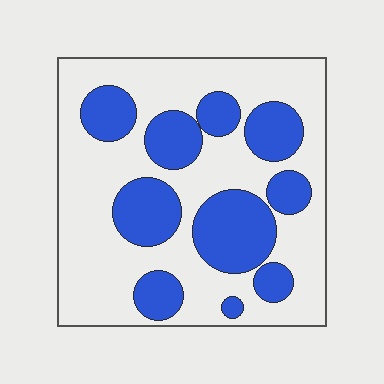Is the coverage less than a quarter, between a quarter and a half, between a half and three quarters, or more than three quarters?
Between a quarter and a half.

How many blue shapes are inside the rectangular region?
10.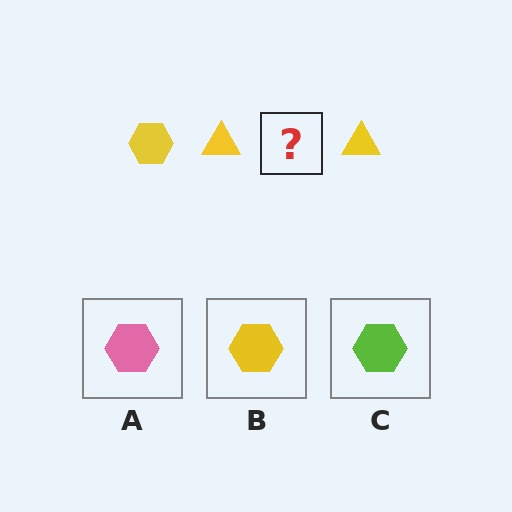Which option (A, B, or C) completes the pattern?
B.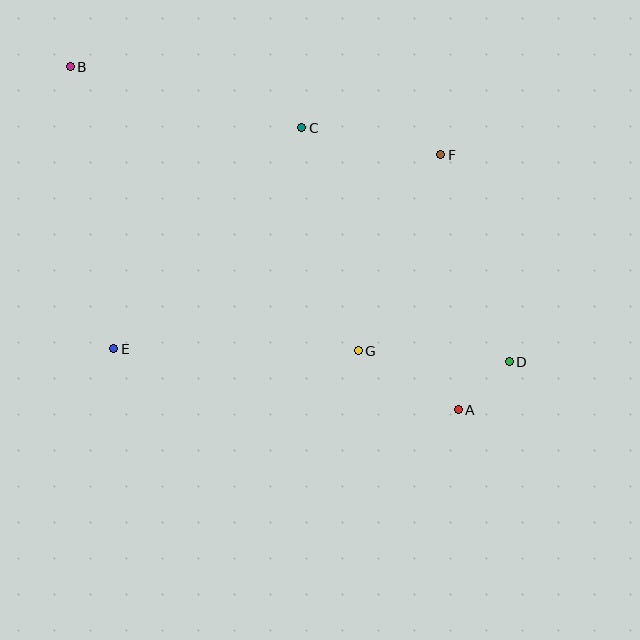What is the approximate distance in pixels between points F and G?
The distance between F and G is approximately 213 pixels.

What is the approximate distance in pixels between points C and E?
The distance between C and E is approximately 290 pixels.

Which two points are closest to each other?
Points A and D are closest to each other.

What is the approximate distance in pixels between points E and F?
The distance between E and F is approximately 381 pixels.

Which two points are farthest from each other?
Points B and D are farthest from each other.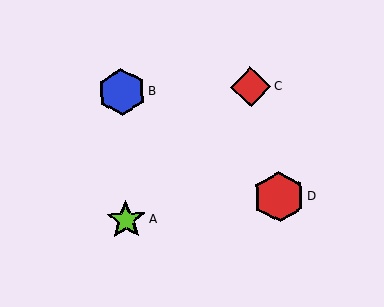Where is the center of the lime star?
The center of the lime star is at (126, 220).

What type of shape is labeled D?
Shape D is a red hexagon.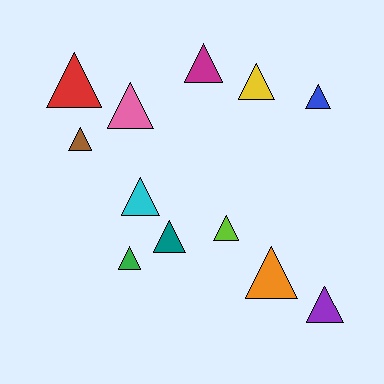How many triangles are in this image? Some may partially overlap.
There are 12 triangles.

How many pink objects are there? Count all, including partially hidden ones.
There is 1 pink object.